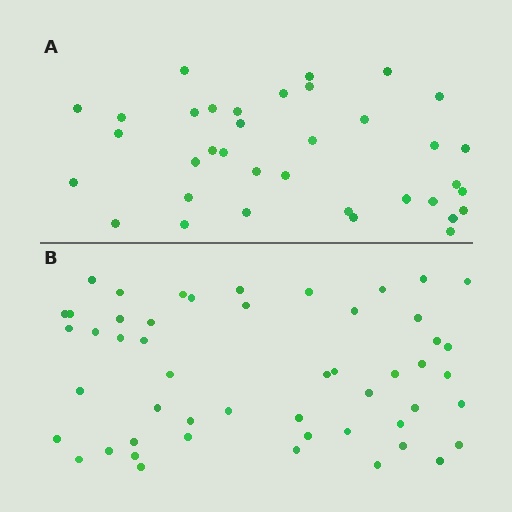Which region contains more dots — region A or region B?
Region B (the bottom region) has more dots.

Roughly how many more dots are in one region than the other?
Region B has approximately 15 more dots than region A.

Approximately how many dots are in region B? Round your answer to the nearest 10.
About 50 dots. (The exact count is 51, which rounds to 50.)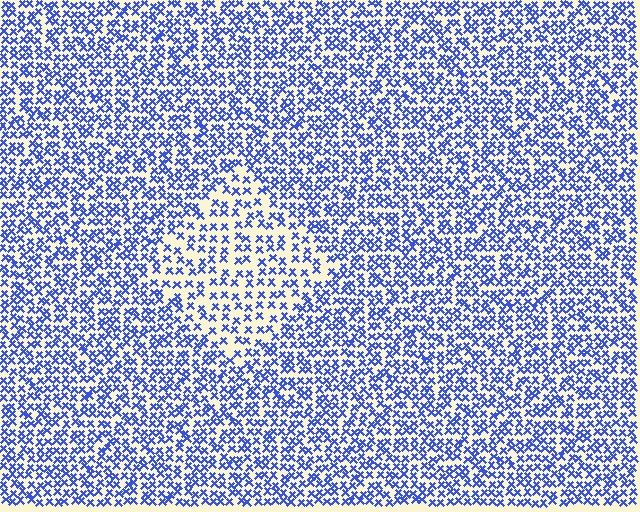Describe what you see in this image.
The image contains small blue elements arranged at two different densities. A diamond-shaped region is visible where the elements are less densely packed than the surrounding area.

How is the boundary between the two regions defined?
The boundary is defined by a change in element density (approximately 1.8x ratio). All elements are the same color, size, and shape.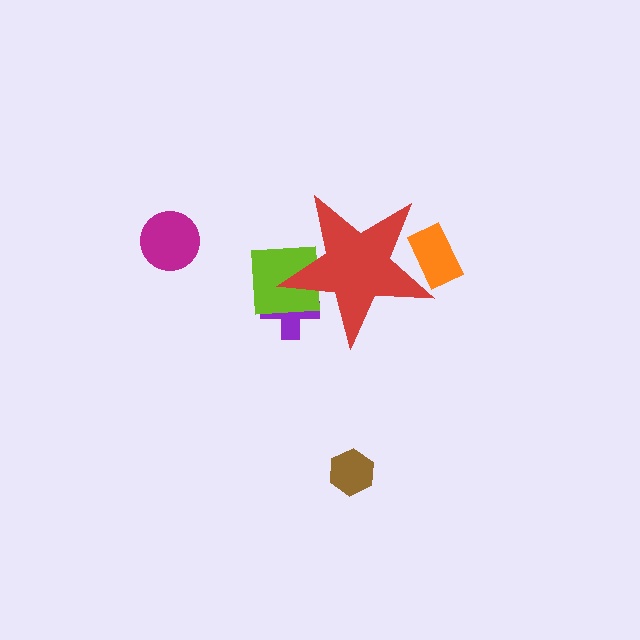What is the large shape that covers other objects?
A red star.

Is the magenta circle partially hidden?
No, the magenta circle is fully visible.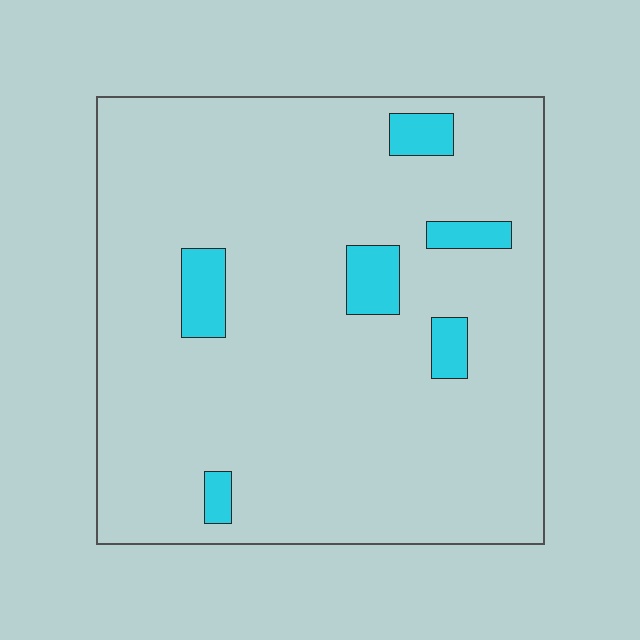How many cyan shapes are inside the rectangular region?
6.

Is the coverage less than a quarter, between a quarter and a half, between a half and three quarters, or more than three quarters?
Less than a quarter.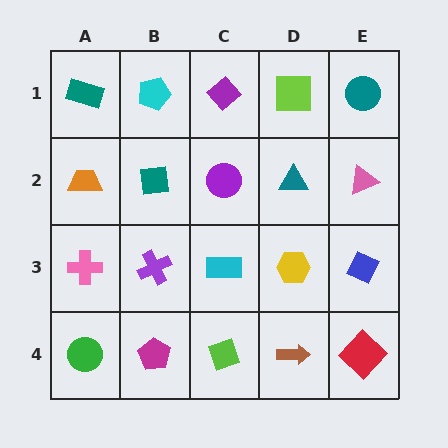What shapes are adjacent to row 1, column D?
A teal triangle (row 2, column D), a purple diamond (row 1, column C), a teal circle (row 1, column E).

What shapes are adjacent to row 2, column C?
A purple diamond (row 1, column C), a cyan rectangle (row 3, column C), a teal square (row 2, column B), a teal triangle (row 2, column D).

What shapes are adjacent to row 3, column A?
An orange trapezoid (row 2, column A), a green circle (row 4, column A), a purple cross (row 3, column B).